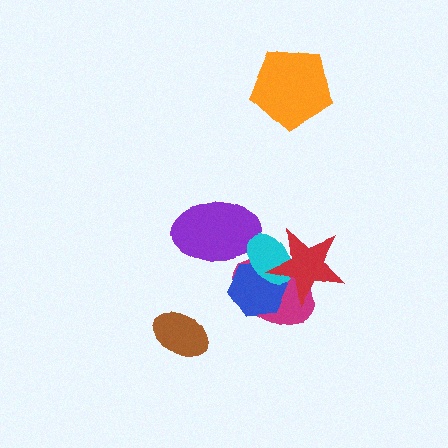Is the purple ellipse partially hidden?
Yes, it is partially covered by another shape.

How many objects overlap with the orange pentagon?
0 objects overlap with the orange pentagon.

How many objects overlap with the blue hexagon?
3 objects overlap with the blue hexagon.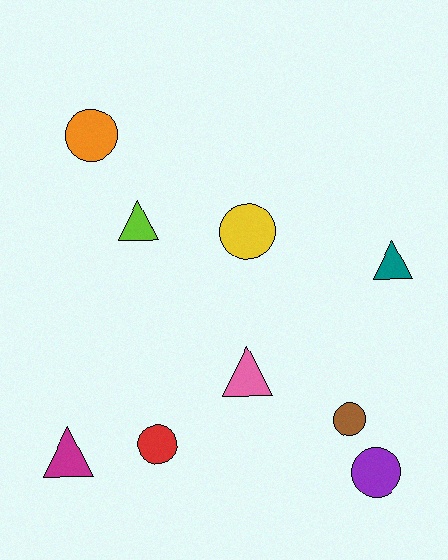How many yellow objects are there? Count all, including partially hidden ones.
There is 1 yellow object.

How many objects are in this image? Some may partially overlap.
There are 9 objects.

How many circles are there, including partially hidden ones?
There are 5 circles.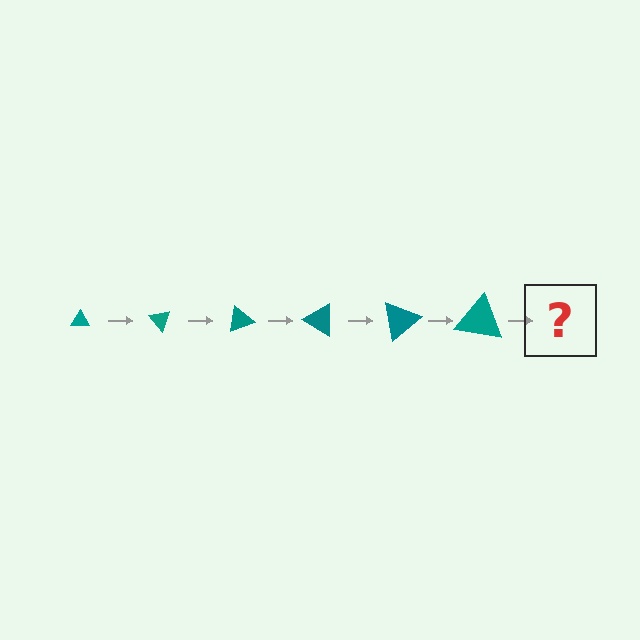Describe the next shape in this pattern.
It should be a triangle, larger than the previous one and rotated 300 degrees from the start.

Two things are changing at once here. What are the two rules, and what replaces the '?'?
The two rules are that the triangle grows larger each step and it rotates 50 degrees each step. The '?' should be a triangle, larger than the previous one and rotated 300 degrees from the start.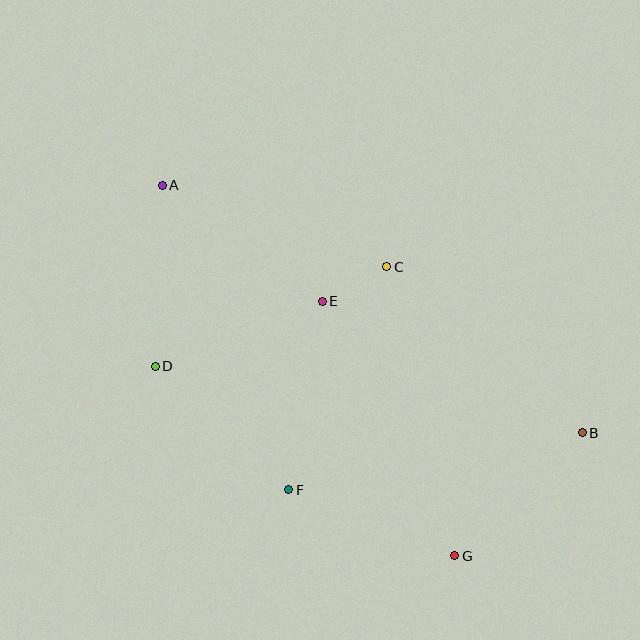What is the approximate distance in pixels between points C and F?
The distance between C and F is approximately 243 pixels.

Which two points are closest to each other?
Points C and E are closest to each other.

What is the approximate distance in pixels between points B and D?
The distance between B and D is approximately 432 pixels.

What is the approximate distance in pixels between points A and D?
The distance between A and D is approximately 181 pixels.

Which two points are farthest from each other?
Points A and B are farthest from each other.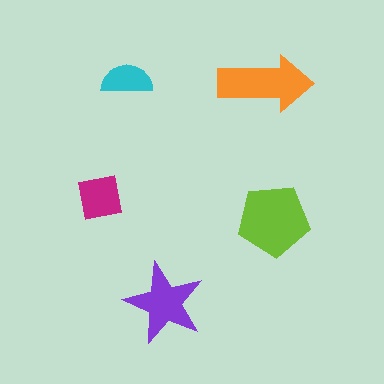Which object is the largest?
The lime pentagon.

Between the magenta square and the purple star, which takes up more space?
The purple star.